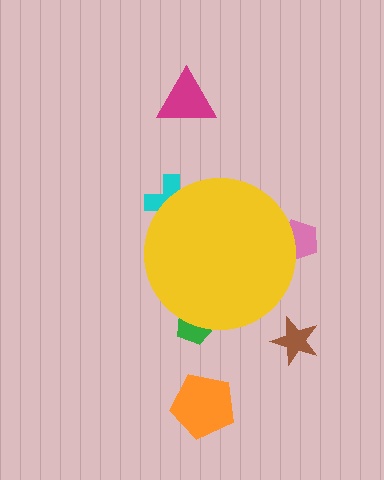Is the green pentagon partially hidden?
Yes, the green pentagon is partially hidden behind the yellow circle.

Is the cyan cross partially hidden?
Yes, the cyan cross is partially hidden behind the yellow circle.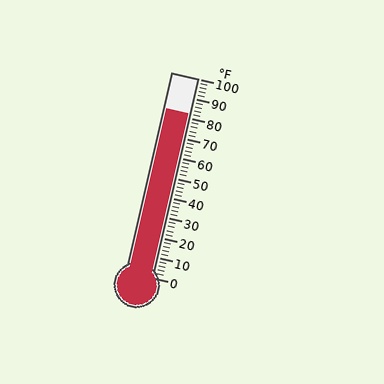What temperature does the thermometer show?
The thermometer shows approximately 82°F.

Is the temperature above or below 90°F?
The temperature is below 90°F.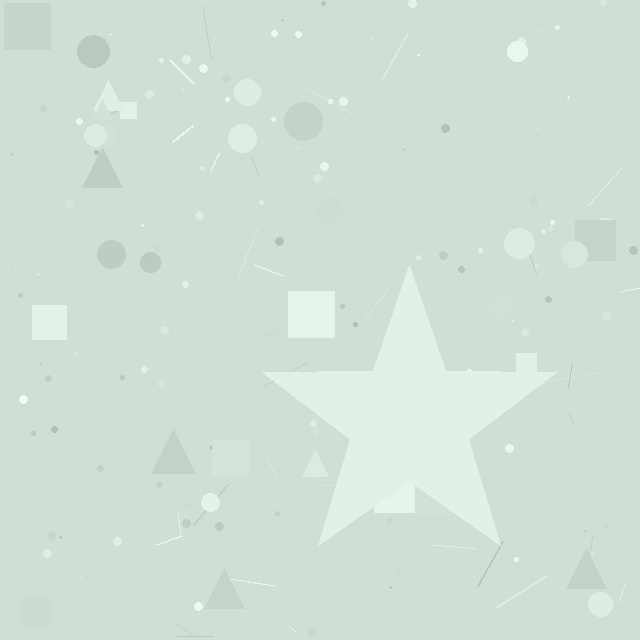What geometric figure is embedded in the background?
A star is embedded in the background.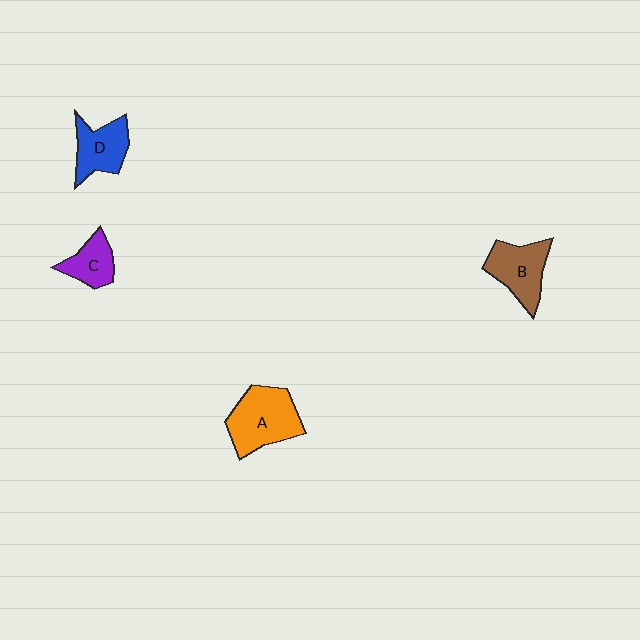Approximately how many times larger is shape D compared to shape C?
Approximately 1.3 times.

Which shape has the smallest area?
Shape C (purple).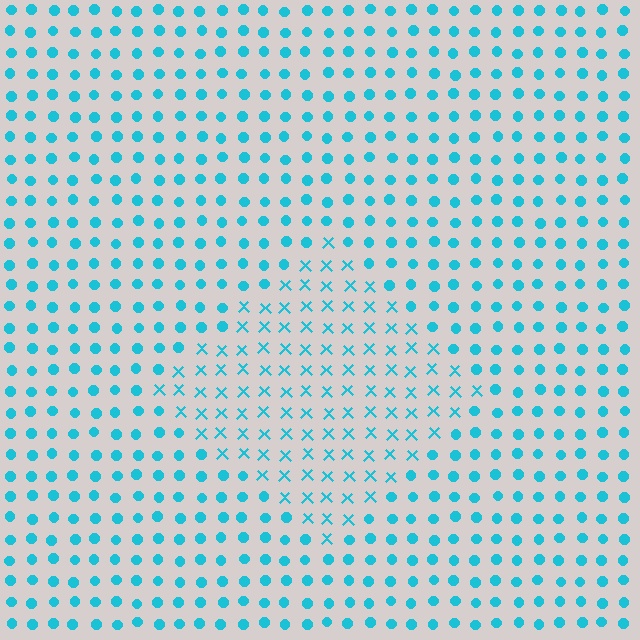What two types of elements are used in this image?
The image uses X marks inside the diamond region and circles outside it.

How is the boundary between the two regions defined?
The boundary is defined by a change in element shape: X marks inside vs. circles outside. All elements share the same color and spacing.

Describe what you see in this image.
The image is filled with small cyan elements arranged in a uniform grid. A diamond-shaped region contains X marks, while the surrounding area contains circles. The boundary is defined purely by the change in element shape.